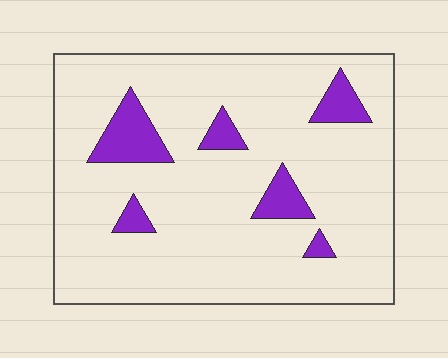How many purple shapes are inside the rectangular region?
6.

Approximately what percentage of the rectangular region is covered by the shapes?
Approximately 10%.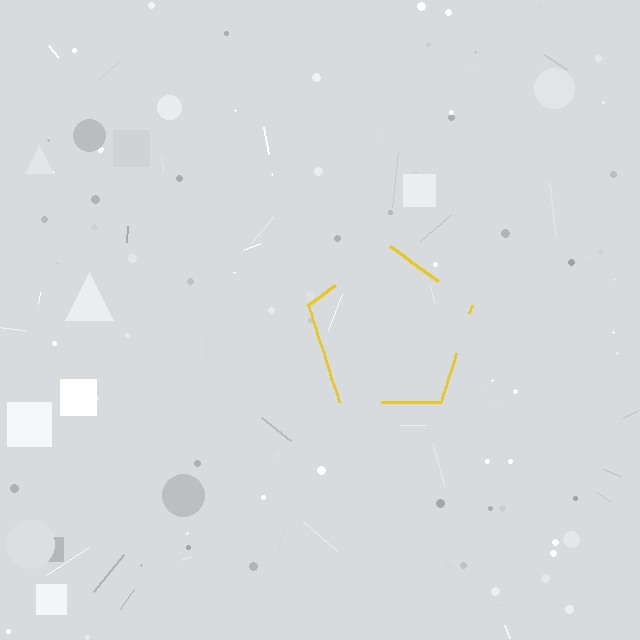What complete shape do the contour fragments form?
The contour fragments form a pentagon.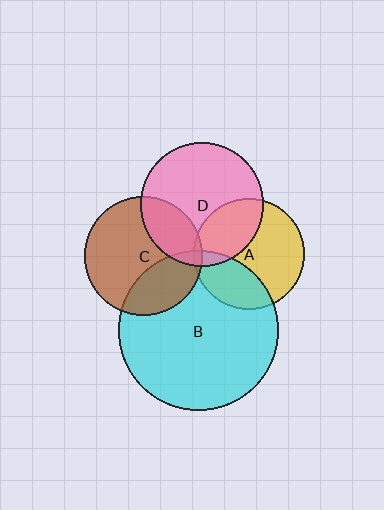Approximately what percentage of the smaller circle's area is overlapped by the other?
Approximately 35%.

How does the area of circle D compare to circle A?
Approximately 1.2 times.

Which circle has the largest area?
Circle B (cyan).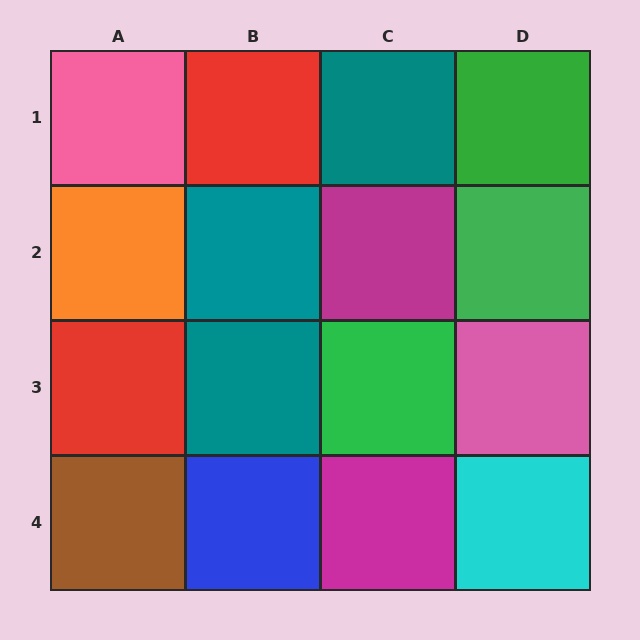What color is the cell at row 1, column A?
Pink.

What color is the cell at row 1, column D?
Green.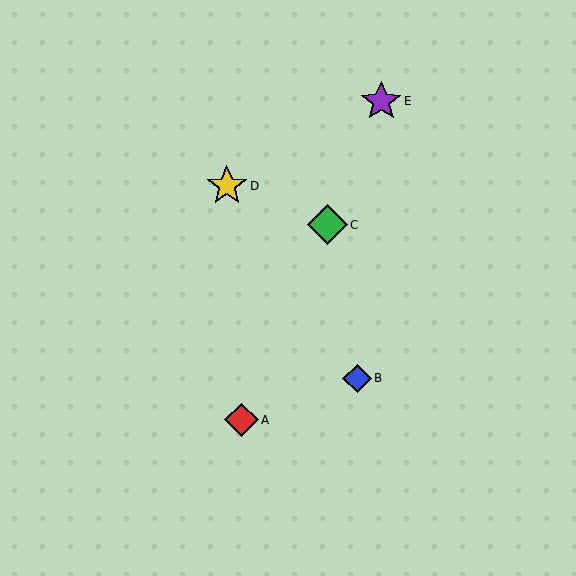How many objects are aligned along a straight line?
3 objects (A, C, E) are aligned along a straight line.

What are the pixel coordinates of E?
Object E is at (381, 101).